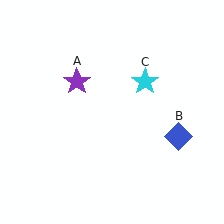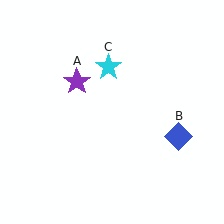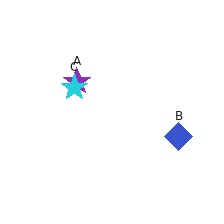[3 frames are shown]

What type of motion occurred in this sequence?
The cyan star (object C) rotated counterclockwise around the center of the scene.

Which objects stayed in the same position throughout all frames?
Purple star (object A) and blue diamond (object B) remained stationary.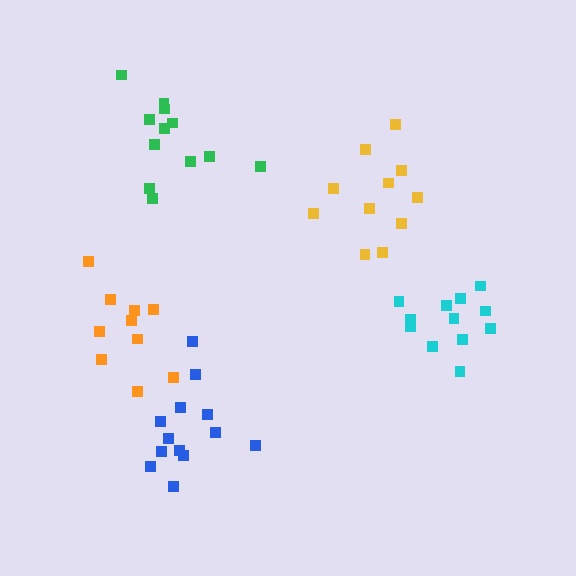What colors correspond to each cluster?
The clusters are colored: yellow, orange, cyan, green, blue.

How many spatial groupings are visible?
There are 5 spatial groupings.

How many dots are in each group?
Group 1: 11 dots, Group 2: 10 dots, Group 3: 12 dots, Group 4: 12 dots, Group 5: 14 dots (59 total).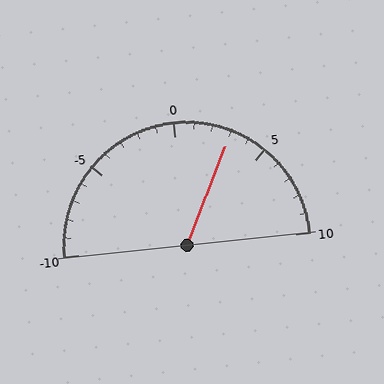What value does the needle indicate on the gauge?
The needle indicates approximately 3.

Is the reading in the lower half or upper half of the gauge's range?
The reading is in the upper half of the range (-10 to 10).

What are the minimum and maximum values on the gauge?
The gauge ranges from -10 to 10.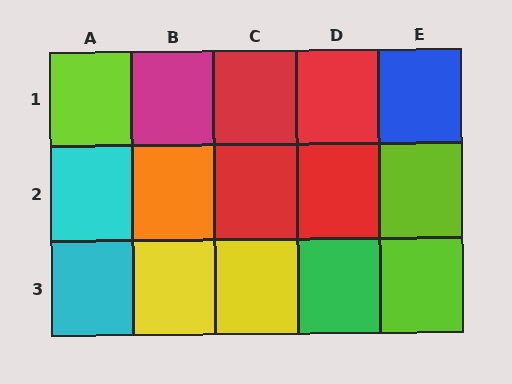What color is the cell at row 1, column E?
Blue.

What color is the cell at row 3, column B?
Yellow.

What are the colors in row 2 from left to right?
Cyan, orange, red, red, lime.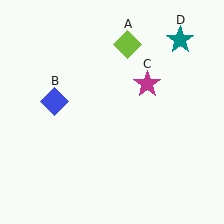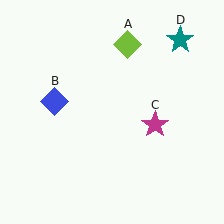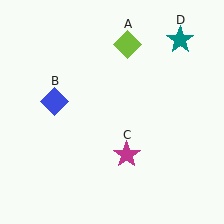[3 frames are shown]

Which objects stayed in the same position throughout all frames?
Lime diamond (object A) and blue diamond (object B) and teal star (object D) remained stationary.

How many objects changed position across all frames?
1 object changed position: magenta star (object C).